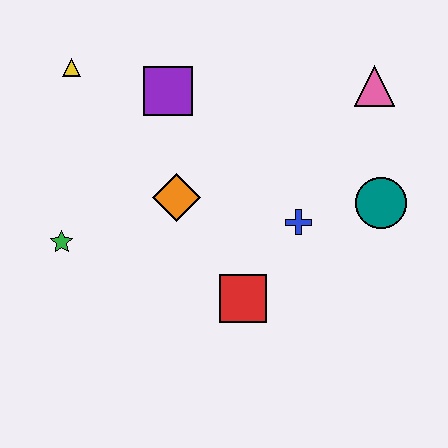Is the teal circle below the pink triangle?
Yes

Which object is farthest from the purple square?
The teal circle is farthest from the purple square.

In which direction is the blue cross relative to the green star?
The blue cross is to the right of the green star.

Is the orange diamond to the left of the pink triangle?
Yes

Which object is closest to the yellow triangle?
The purple square is closest to the yellow triangle.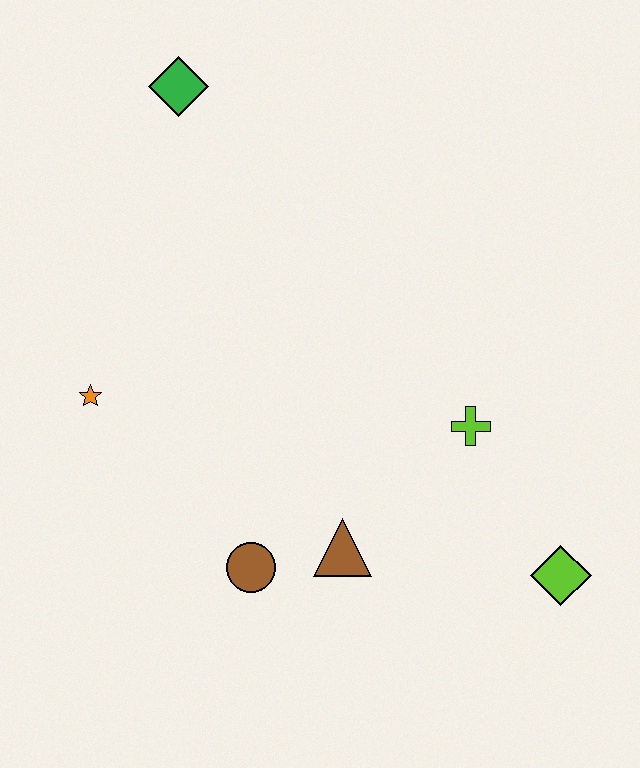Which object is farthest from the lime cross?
The green diamond is farthest from the lime cross.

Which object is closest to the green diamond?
The orange star is closest to the green diamond.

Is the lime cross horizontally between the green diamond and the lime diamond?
Yes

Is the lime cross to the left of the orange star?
No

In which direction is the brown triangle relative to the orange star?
The brown triangle is to the right of the orange star.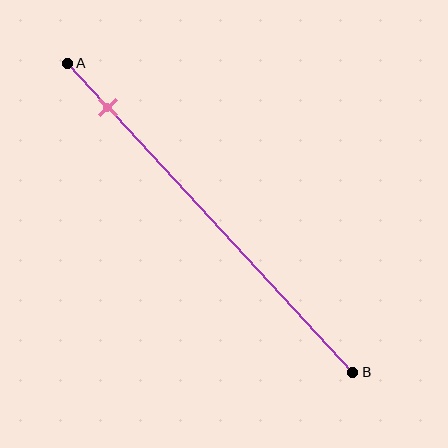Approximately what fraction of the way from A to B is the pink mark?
The pink mark is approximately 15% of the way from A to B.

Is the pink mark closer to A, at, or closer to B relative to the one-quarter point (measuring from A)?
The pink mark is closer to point A than the one-quarter point of segment AB.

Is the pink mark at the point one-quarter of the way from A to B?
No, the mark is at about 15% from A, not at the 25% one-quarter point.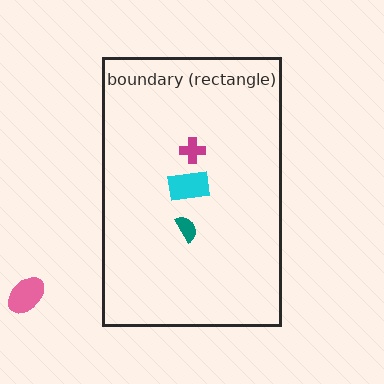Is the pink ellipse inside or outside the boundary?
Outside.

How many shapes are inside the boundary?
3 inside, 1 outside.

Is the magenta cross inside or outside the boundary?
Inside.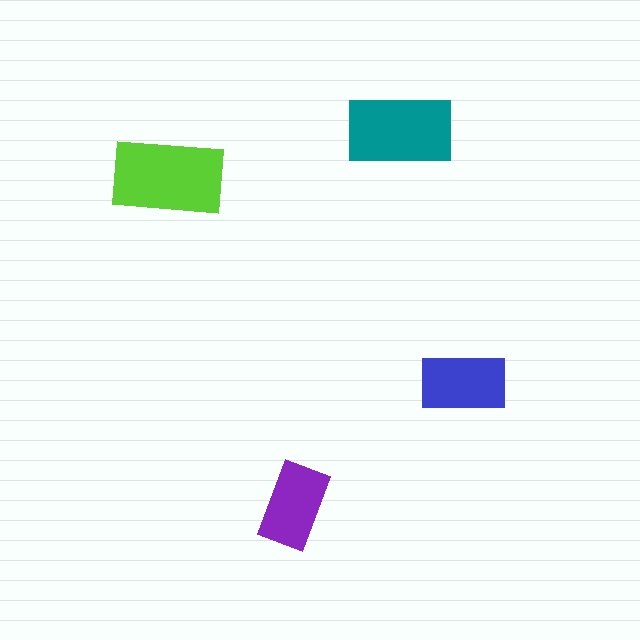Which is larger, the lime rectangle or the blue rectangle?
The lime one.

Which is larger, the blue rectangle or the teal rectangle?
The teal one.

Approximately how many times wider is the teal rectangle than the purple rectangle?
About 1.5 times wider.